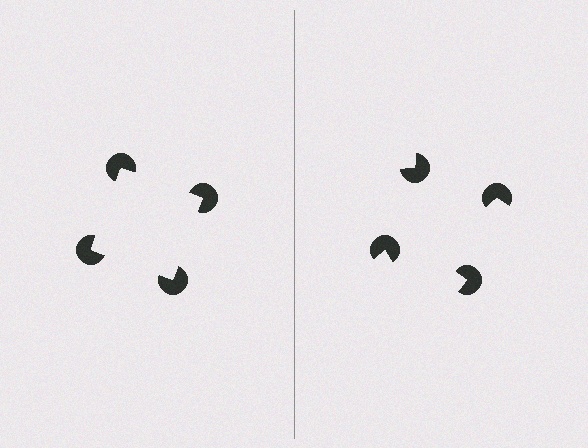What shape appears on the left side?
An illusory square.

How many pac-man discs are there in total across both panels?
8 — 4 on each side.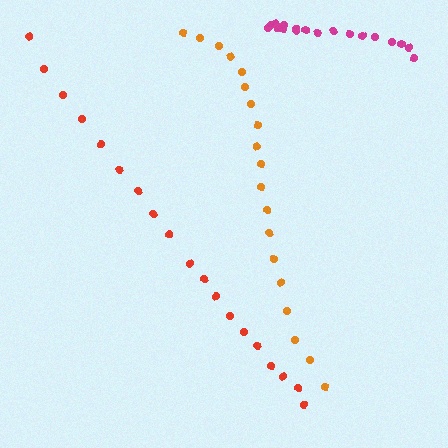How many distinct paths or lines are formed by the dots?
There are 3 distinct paths.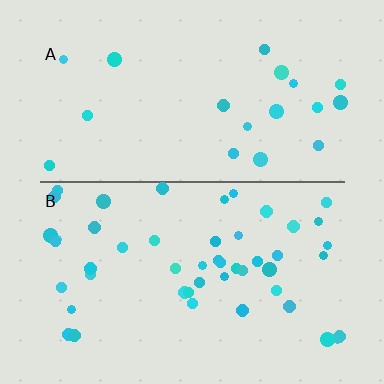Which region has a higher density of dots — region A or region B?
B (the bottom).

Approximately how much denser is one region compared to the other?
Approximately 2.5× — region B over region A.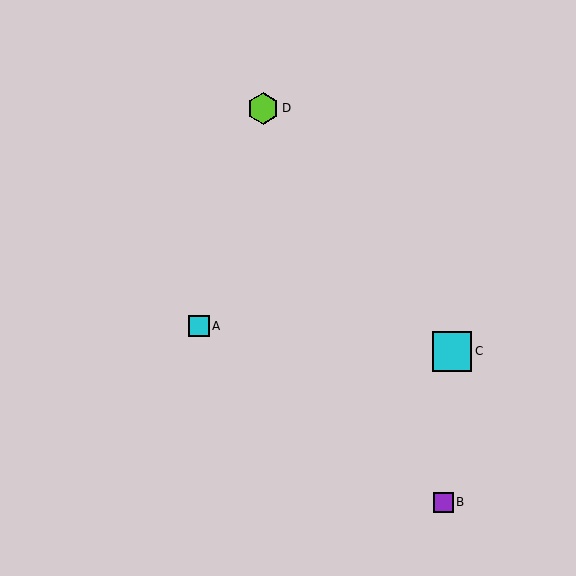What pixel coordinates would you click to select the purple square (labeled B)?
Click at (443, 502) to select the purple square B.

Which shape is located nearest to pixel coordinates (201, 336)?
The cyan square (labeled A) at (199, 326) is nearest to that location.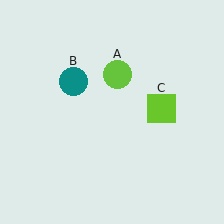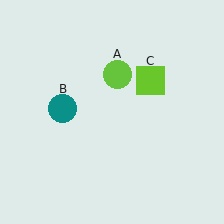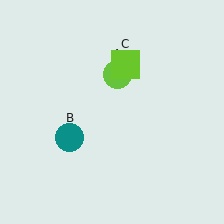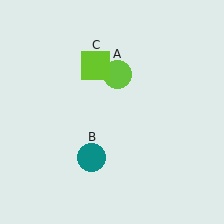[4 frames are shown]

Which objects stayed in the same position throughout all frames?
Lime circle (object A) remained stationary.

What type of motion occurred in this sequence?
The teal circle (object B), lime square (object C) rotated counterclockwise around the center of the scene.